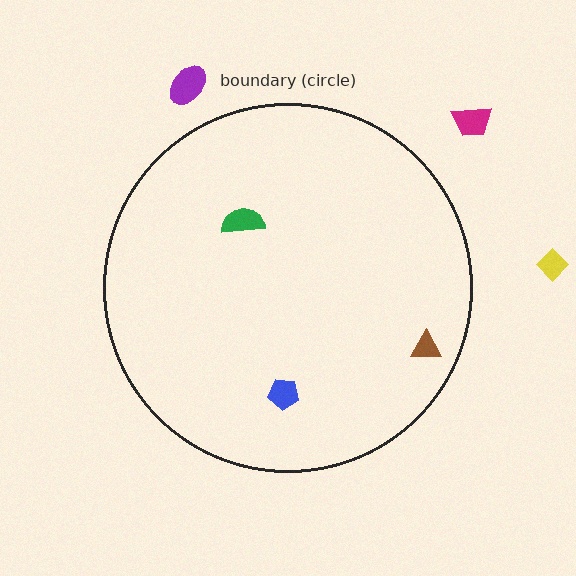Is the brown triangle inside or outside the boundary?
Inside.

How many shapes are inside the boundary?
3 inside, 3 outside.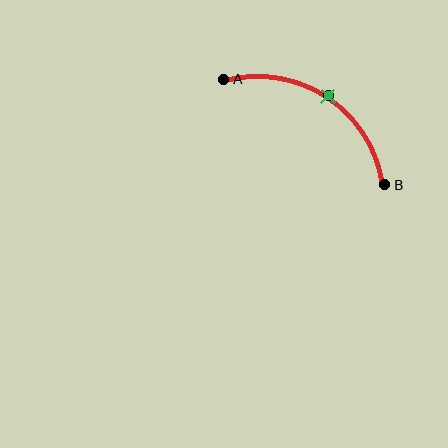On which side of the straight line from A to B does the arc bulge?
The arc bulges above the straight line connecting A and B.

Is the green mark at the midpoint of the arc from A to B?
Yes. The green mark lies on the arc at equal arc-length from both A and B — it is the arc midpoint.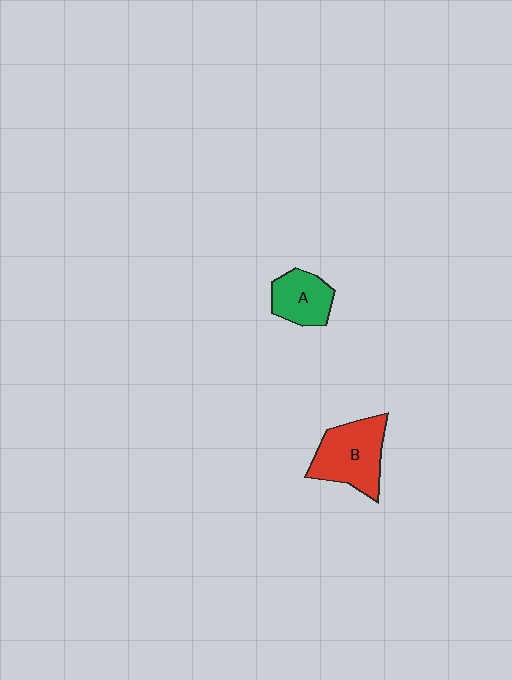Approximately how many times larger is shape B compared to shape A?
Approximately 1.5 times.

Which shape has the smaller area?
Shape A (green).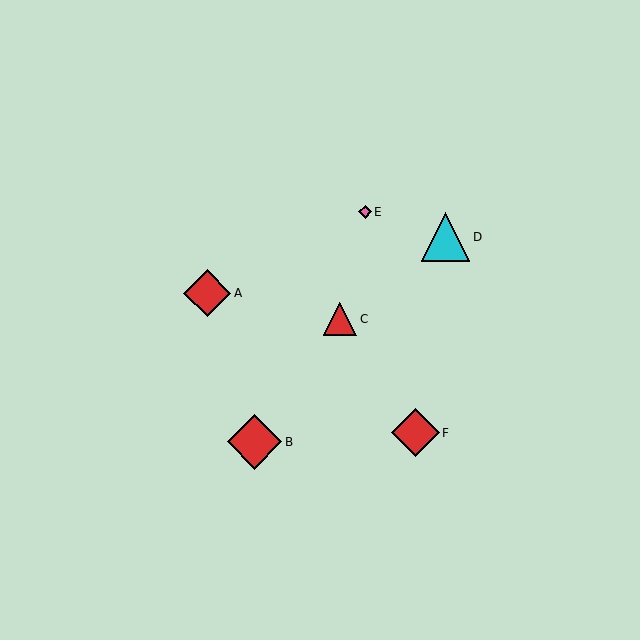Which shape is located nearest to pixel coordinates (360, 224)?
The pink diamond (labeled E) at (365, 212) is nearest to that location.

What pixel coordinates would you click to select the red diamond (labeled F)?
Click at (416, 433) to select the red diamond F.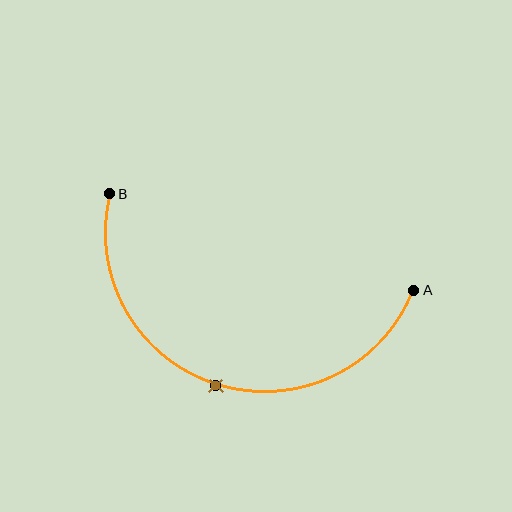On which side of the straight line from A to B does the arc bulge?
The arc bulges below the straight line connecting A and B.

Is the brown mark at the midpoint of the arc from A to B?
Yes. The brown mark lies on the arc at equal arc-length from both A and B — it is the arc midpoint.